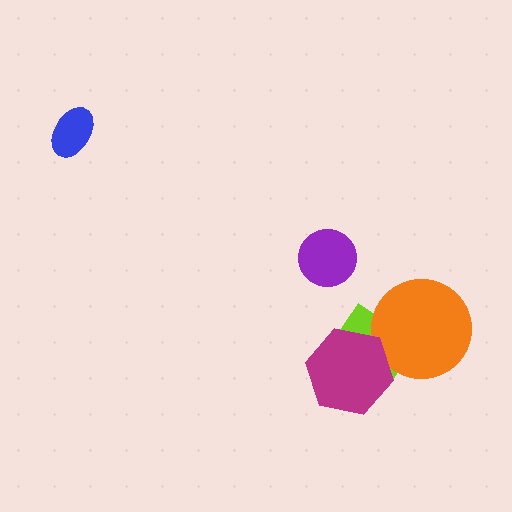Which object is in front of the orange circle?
The magenta hexagon is in front of the orange circle.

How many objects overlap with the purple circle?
0 objects overlap with the purple circle.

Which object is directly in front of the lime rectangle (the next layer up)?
The orange circle is directly in front of the lime rectangle.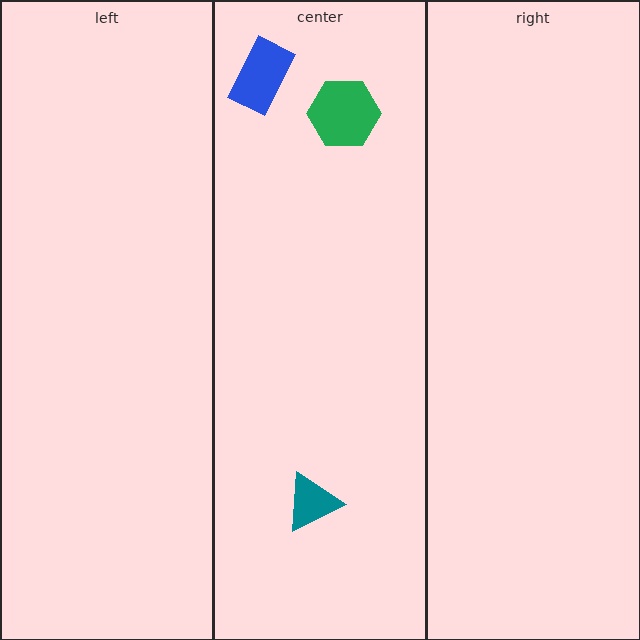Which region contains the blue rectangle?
The center region.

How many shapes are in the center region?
3.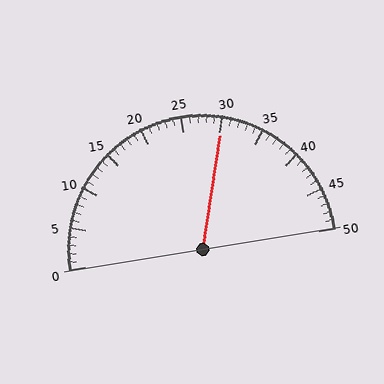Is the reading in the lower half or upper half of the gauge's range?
The reading is in the upper half of the range (0 to 50).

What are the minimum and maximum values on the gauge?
The gauge ranges from 0 to 50.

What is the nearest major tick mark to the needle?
The nearest major tick mark is 30.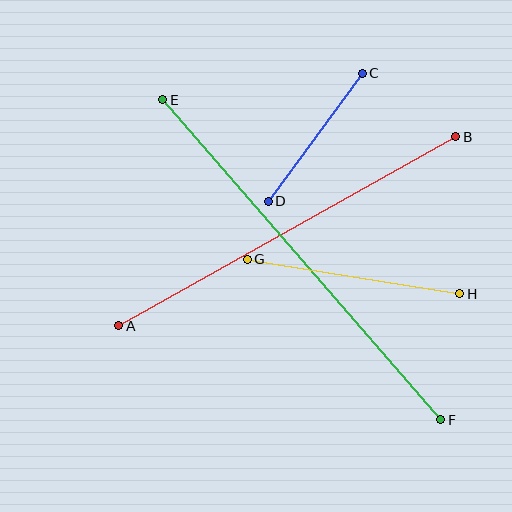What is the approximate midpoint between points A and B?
The midpoint is at approximately (287, 231) pixels.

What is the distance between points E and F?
The distance is approximately 424 pixels.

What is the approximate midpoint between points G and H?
The midpoint is at approximately (354, 277) pixels.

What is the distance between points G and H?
The distance is approximately 215 pixels.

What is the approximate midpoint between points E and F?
The midpoint is at approximately (302, 260) pixels.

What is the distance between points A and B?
The distance is approximately 386 pixels.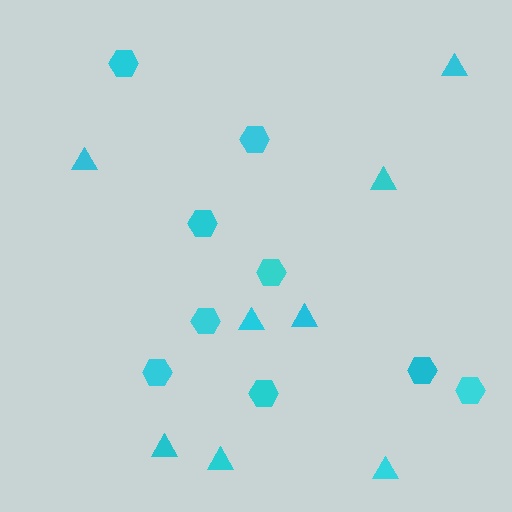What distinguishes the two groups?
There are 2 groups: one group of hexagons (9) and one group of triangles (8).